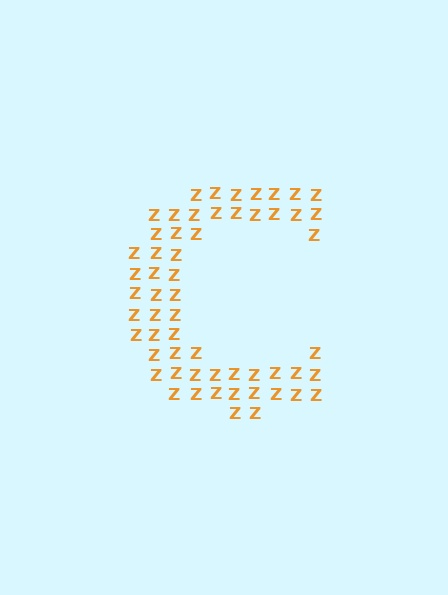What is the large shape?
The large shape is the letter C.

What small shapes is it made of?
It is made of small letter Z's.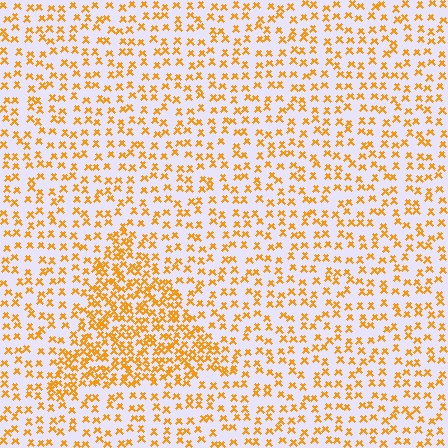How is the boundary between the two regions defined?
The boundary is defined by a change in element density (approximately 2.1x ratio). All elements are the same color, size, and shape.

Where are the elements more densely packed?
The elements are more densely packed inside the triangle boundary.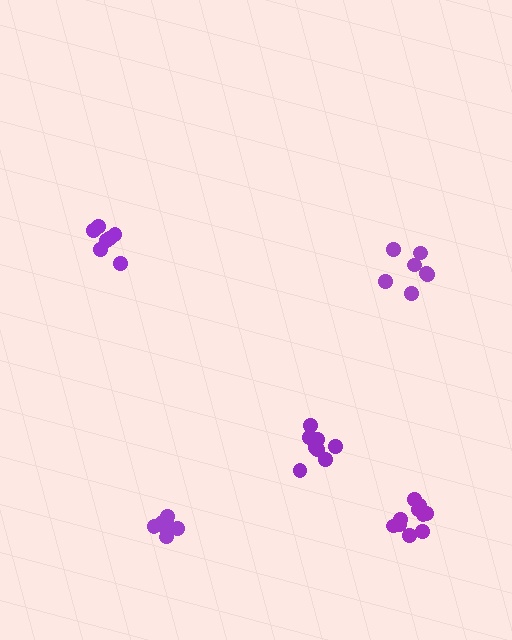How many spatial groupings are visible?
There are 5 spatial groupings.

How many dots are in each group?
Group 1: 8 dots, Group 2: 9 dots, Group 3: 7 dots, Group 4: 7 dots, Group 5: 10 dots (41 total).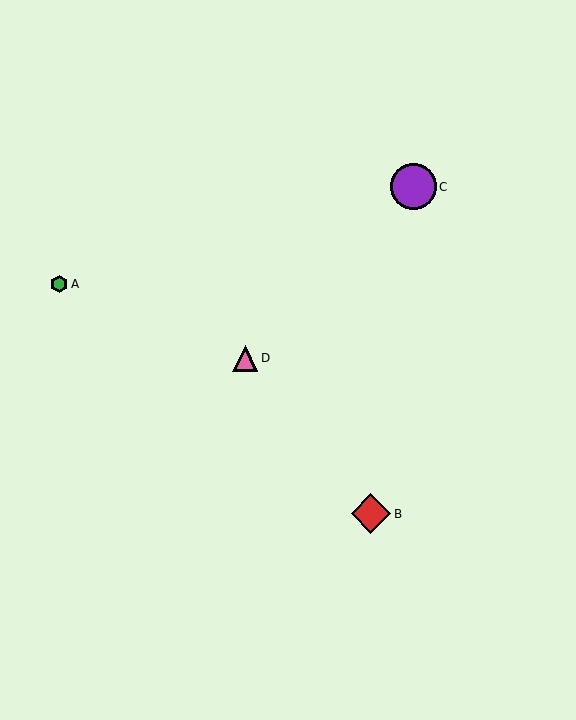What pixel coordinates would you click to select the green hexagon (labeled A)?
Click at (59, 284) to select the green hexagon A.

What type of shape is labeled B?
Shape B is a red diamond.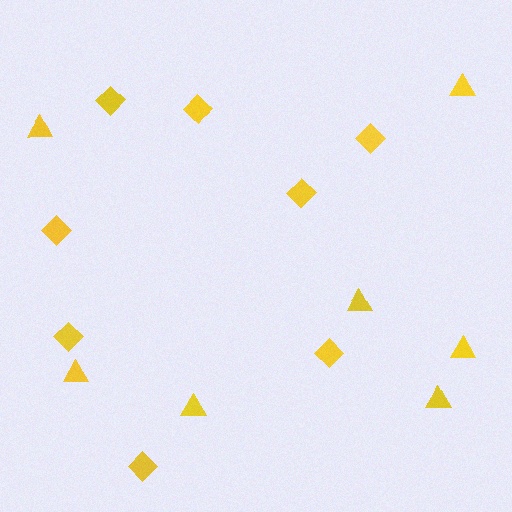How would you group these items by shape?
There are 2 groups: one group of triangles (7) and one group of diamonds (8).